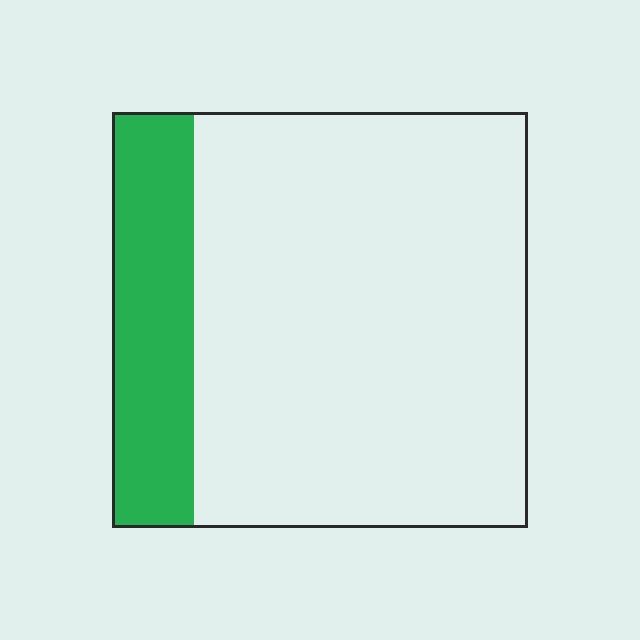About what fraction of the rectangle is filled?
About one fifth (1/5).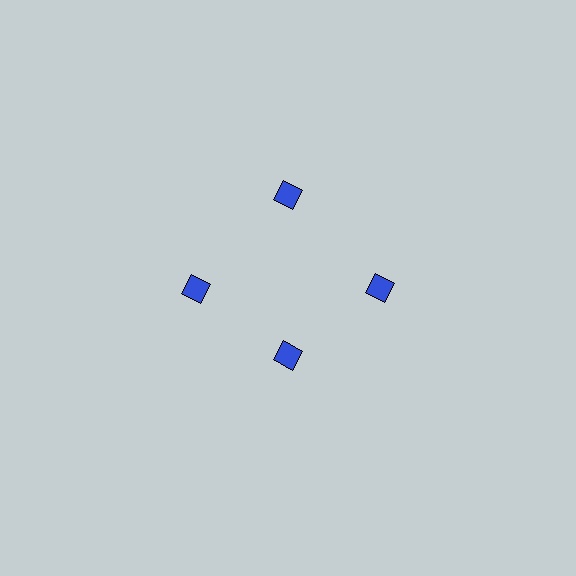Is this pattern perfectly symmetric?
No. The 4 blue diamonds are arranged in a ring, but one element near the 6 o'clock position is pulled inward toward the center, breaking the 4-fold rotational symmetry.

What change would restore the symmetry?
The symmetry would be restored by moving it outward, back onto the ring so that all 4 diamonds sit at equal angles and equal distance from the center.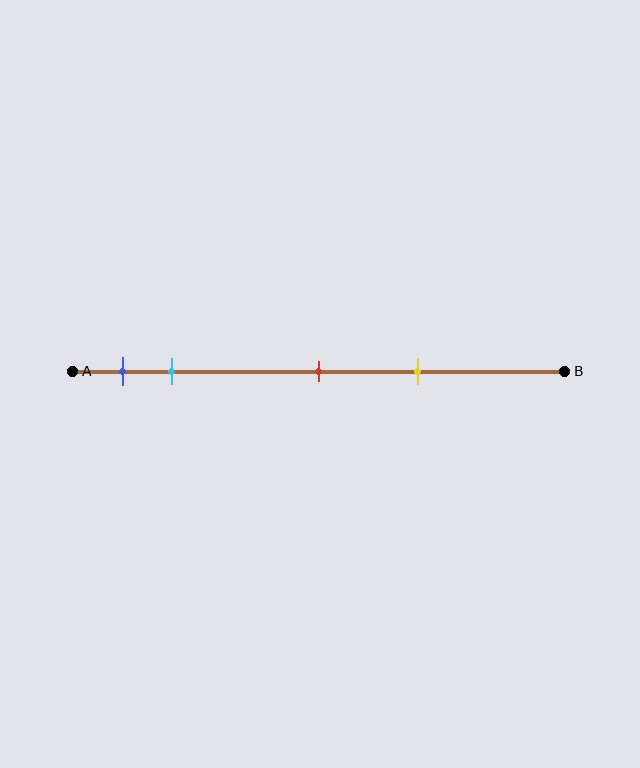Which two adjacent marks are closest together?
The blue and cyan marks are the closest adjacent pair.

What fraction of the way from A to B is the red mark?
The red mark is approximately 50% (0.5) of the way from A to B.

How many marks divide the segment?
There are 4 marks dividing the segment.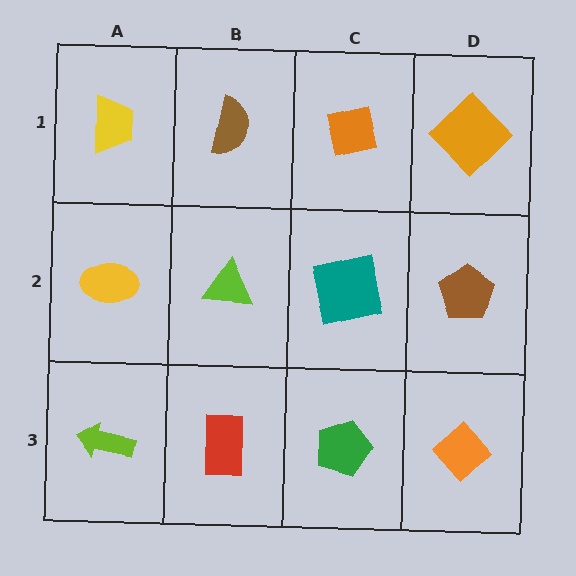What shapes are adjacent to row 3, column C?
A teal square (row 2, column C), a red rectangle (row 3, column B), an orange diamond (row 3, column D).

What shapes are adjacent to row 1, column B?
A lime triangle (row 2, column B), a yellow trapezoid (row 1, column A), an orange square (row 1, column C).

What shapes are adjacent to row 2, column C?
An orange square (row 1, column C), a green pentagon (row 3, column C), a lime triangle (row 2, column B), a brown pentagon (row 2, column D).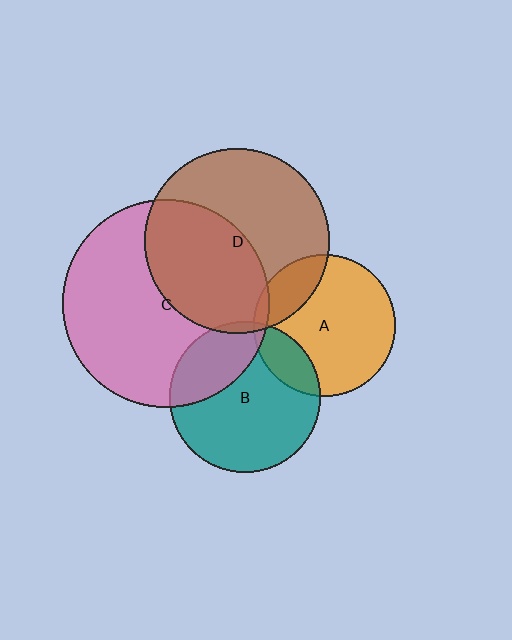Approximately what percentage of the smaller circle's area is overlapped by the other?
Approximately 20%.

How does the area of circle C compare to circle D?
Approximately 1.3 times.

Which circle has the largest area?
Circle C (pink).